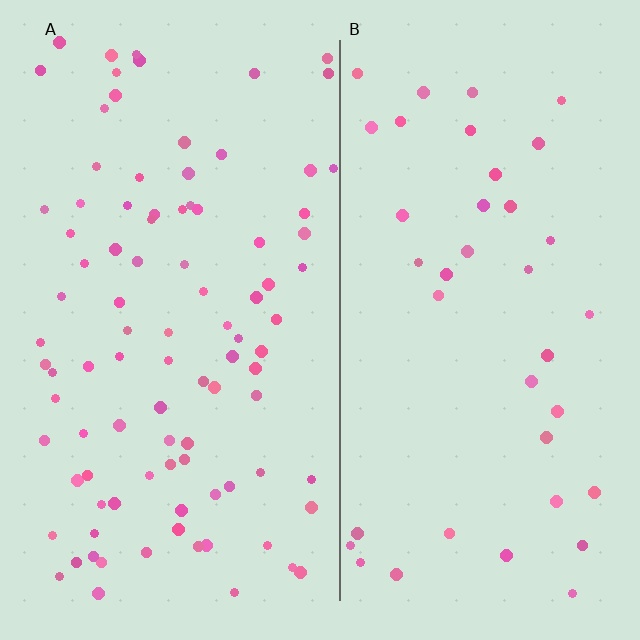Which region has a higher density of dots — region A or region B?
A (the left).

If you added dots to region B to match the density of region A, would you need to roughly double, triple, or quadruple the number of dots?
Approximately double.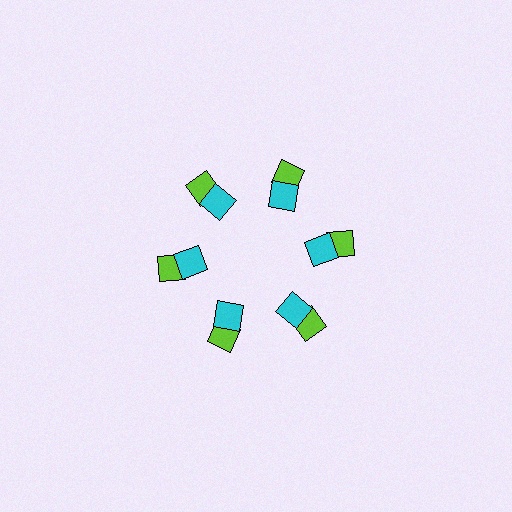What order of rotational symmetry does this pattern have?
This pattern has 6-fold rotational symmetry.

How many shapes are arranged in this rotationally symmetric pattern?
There are 12 shapes, arranged in 6 groups of 2.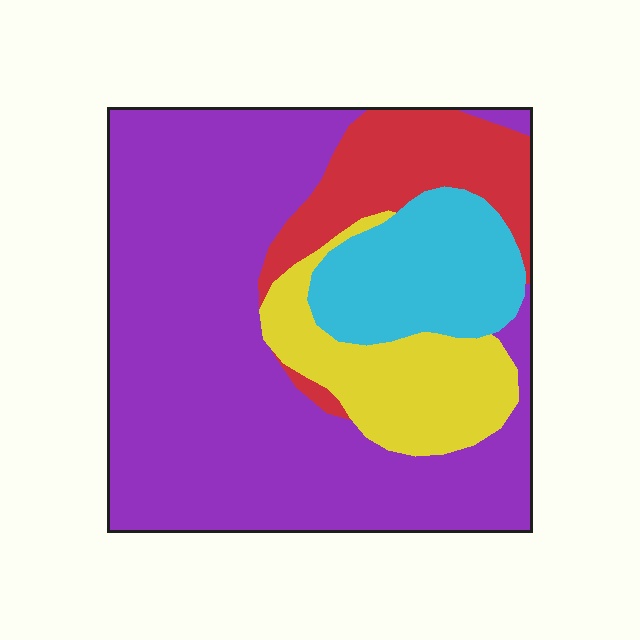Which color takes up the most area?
Purple, at roughly 60%.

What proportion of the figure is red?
Red covers roughly 15% of the figure.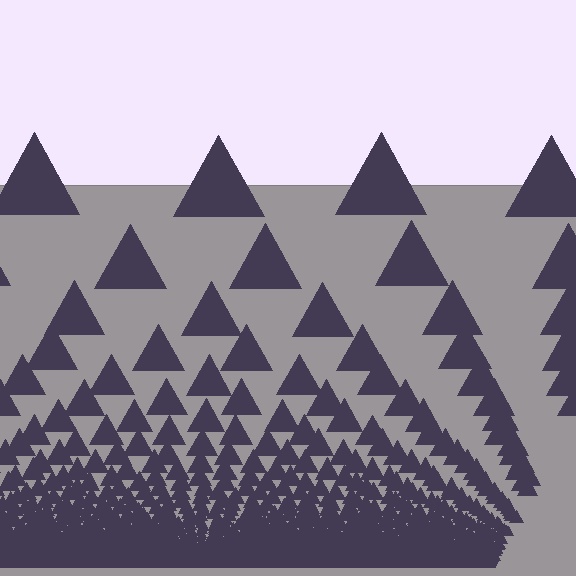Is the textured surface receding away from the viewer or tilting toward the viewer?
The surface appears to tilt toward the viewer. Texture elements get larger and sparser toward the top.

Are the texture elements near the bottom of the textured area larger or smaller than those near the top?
Smaller. The gradient is inverted — elements near the bottom are smaller and denser.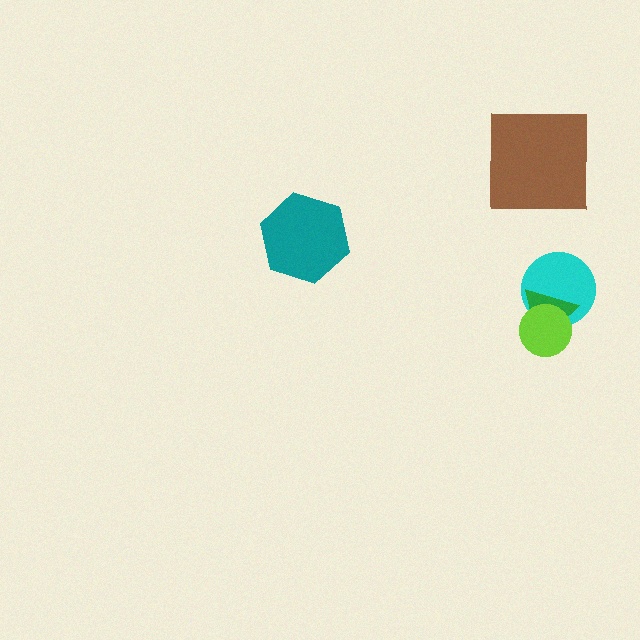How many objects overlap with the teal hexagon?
0 objects overlap with the teal hexagon.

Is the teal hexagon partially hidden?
No, no other shape covers it.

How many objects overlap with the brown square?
0 objects overlap with the brown square.